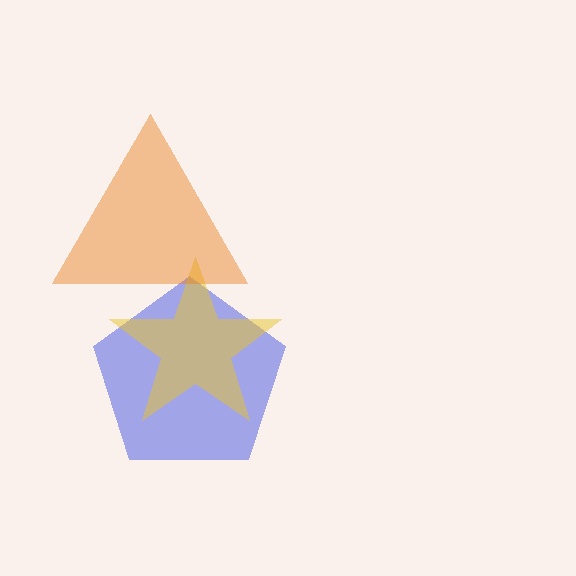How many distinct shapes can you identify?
There are 3 distinct shapes: a blue pentagon, a yellow star, an orange triangle.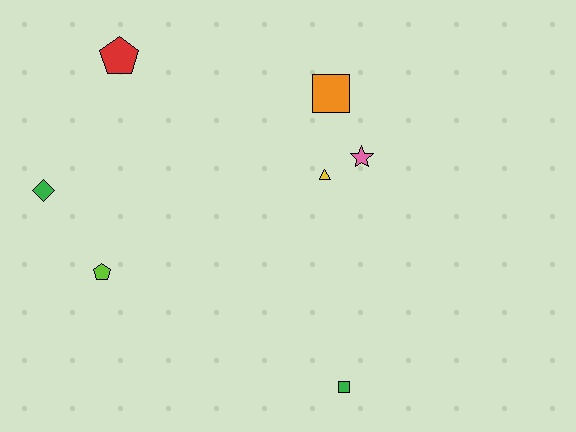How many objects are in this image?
There are 7 objects.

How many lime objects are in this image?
There is 1 lime object.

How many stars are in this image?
There is 1 star.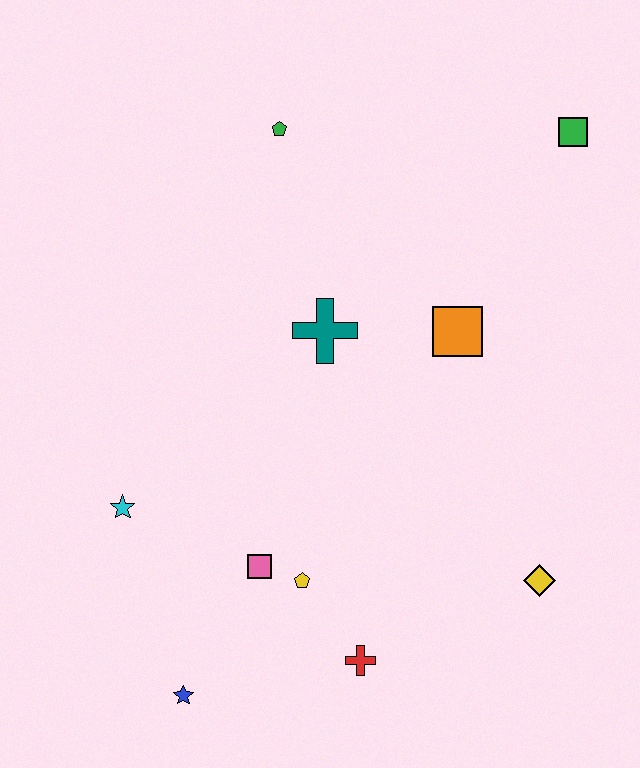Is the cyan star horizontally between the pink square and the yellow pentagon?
No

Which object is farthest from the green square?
The blue star is farthest from the green square.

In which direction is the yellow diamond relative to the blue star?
The yellow diamond is to the right of the blue star.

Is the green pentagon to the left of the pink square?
No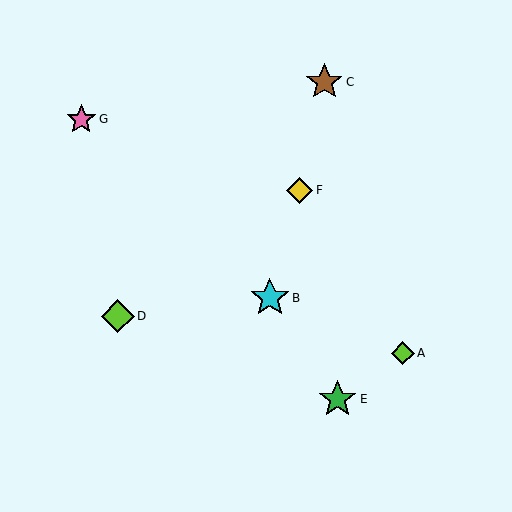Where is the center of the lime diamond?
The center of the lime diamond is at (403, 353).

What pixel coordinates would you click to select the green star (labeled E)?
Click at (338, 399) to select the green star E.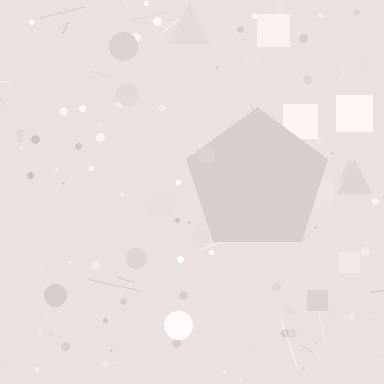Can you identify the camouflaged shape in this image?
The camouflaged shape is a pentagon.